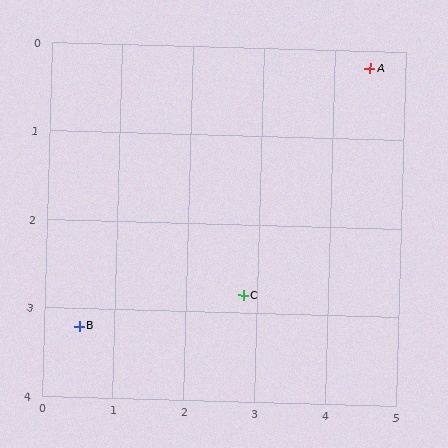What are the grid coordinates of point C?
Point C is at approximately (2.8, 2.8).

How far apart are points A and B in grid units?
Points A and B are about 5.0 grid units apart.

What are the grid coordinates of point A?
Point A is at approximately (4.5, 0.2).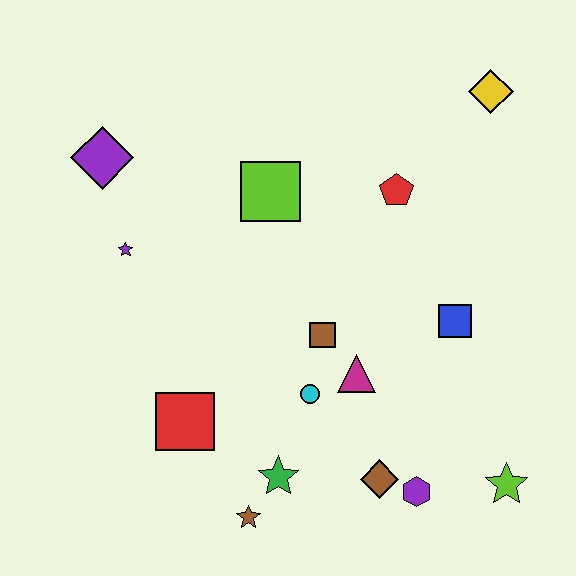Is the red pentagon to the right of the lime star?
No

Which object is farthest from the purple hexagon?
The purple diamond is farthest from the purple hexagon.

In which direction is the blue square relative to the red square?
The blue square is to the right of the red square.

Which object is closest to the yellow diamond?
The red pentagon is closest to the yellow diamond.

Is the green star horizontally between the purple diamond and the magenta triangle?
Yes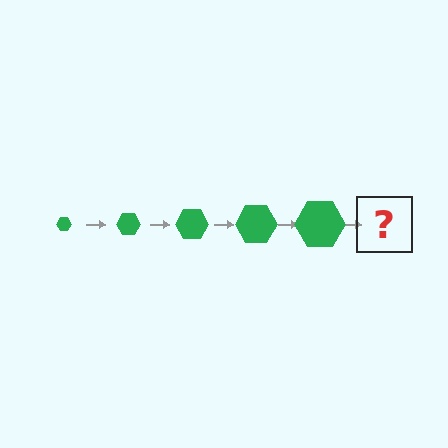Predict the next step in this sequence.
The next step is a green hexagon, larger than the previous one.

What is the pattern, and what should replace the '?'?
The pattern is that the hexagon gets progressively larger each step. The '?' should be a green hexagon, larger than the previous one.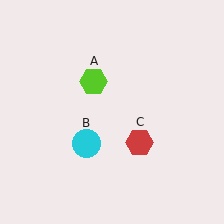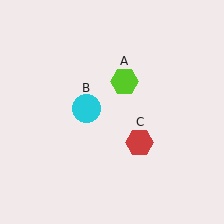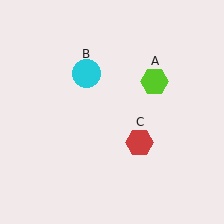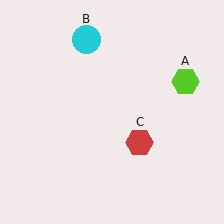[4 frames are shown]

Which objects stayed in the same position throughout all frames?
Red hexagon (object C) remained stationary.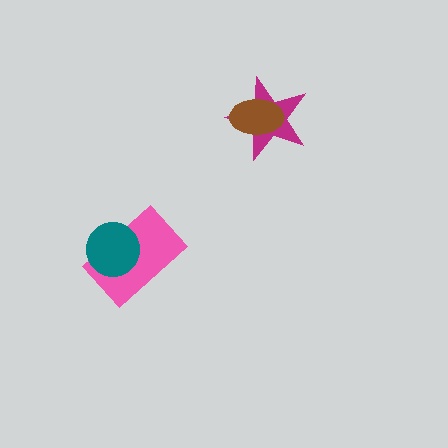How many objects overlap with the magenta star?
1 object overlaps with the magenta star.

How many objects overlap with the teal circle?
1 object overlaps with the teal circle.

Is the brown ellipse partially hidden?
No, no other shape covers it.